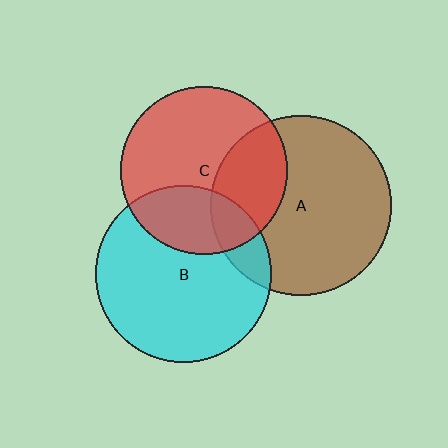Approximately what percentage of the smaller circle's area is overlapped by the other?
Approximately 15%.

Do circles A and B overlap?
Yes.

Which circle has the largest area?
Circle A (brown).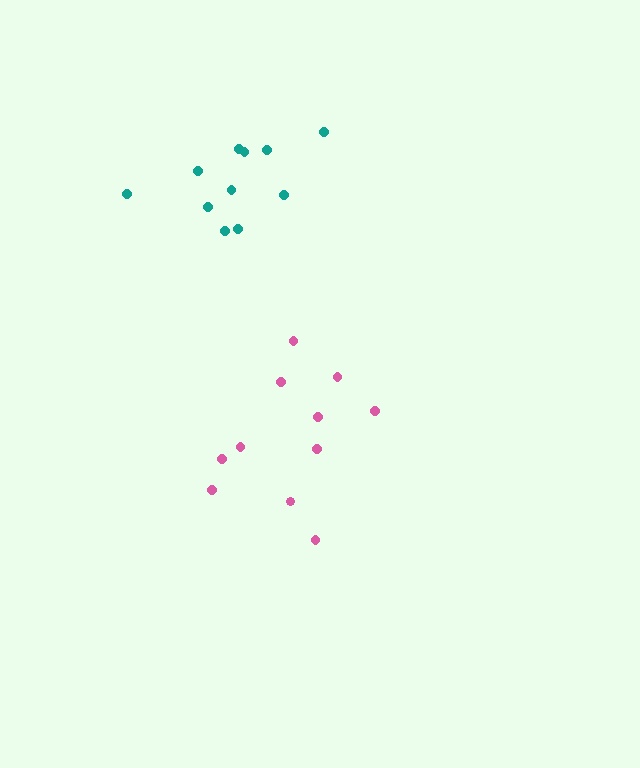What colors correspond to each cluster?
The clusters are colored: pink, teal.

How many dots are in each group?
Group 1: 11 dots, Group 2: 11 dots (22 total).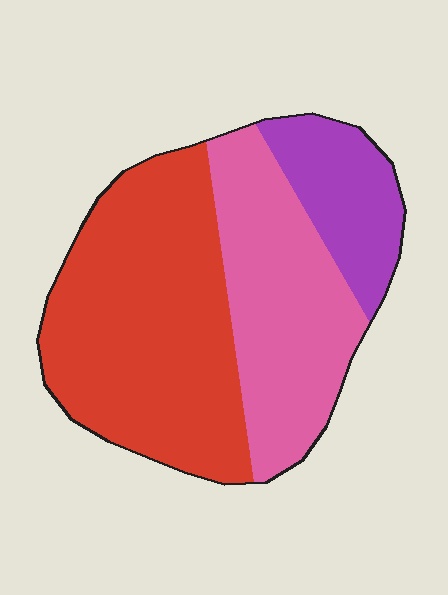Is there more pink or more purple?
Pink.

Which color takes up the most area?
Red, at roughly 50%.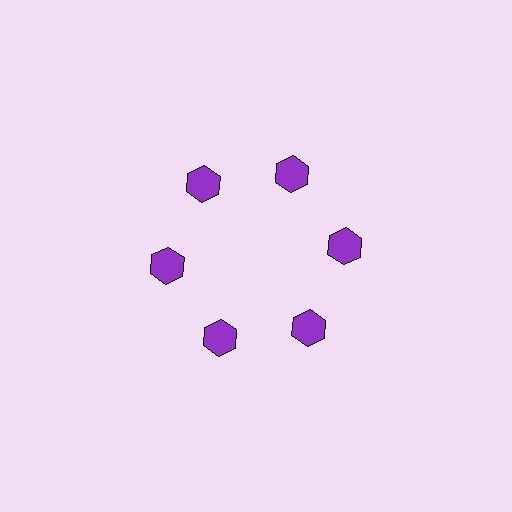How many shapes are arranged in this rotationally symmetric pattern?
There are 6 shapes, arranged in 6 groups of 1.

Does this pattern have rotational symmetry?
Yes, this pattern has 6-fold rotational symmetry. It looks the same after rotating 60 degrees around the center.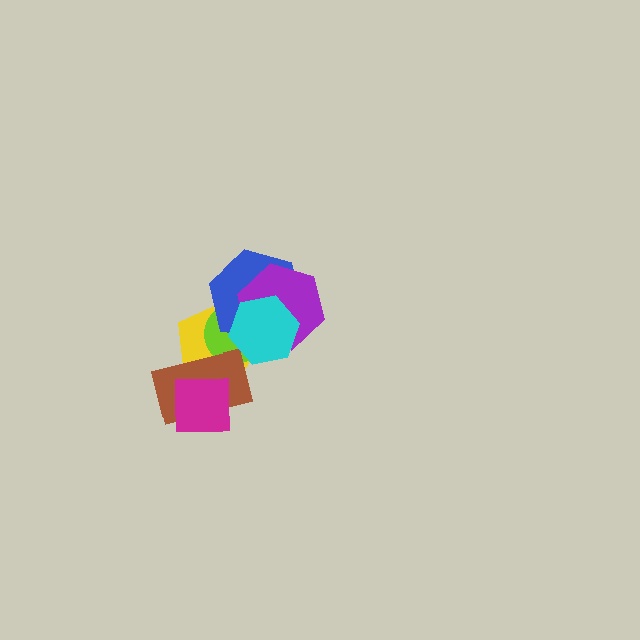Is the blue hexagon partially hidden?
Yes, it is partially covered by another shape.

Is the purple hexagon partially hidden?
Yes, it is partially covered by another shape.